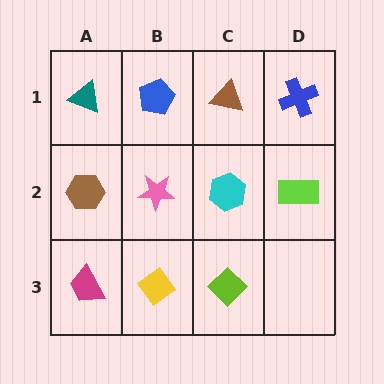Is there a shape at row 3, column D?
No, that cell is empty.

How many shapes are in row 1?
4 shapes.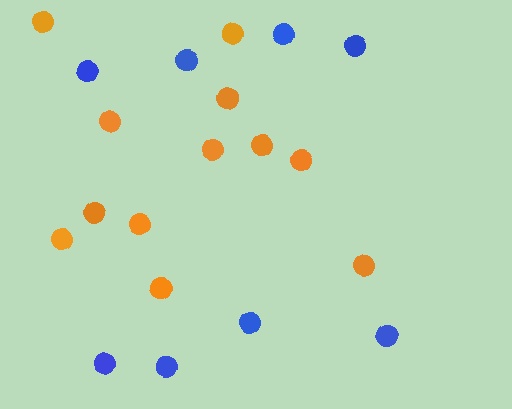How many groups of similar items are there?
There are 2 groups: one group of blue circles (8) and one group of orange circles (12).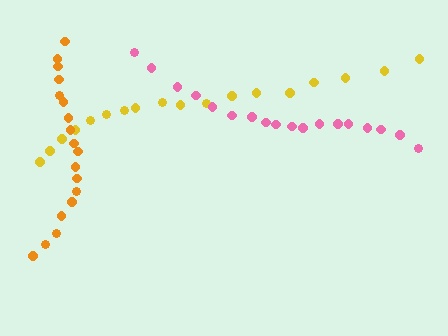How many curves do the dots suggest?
There are 3 distinct paths.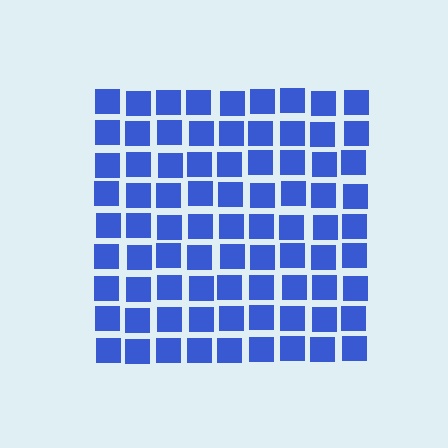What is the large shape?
The large shape is a square.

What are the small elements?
The small elements are squares.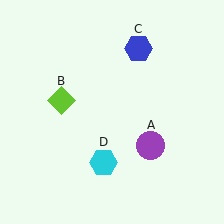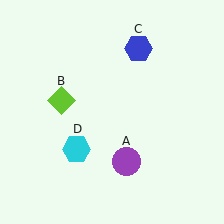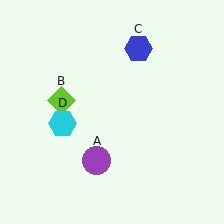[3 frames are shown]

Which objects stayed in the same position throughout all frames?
Lime diamond (object B) and blue hexagon (object C) remained stationary.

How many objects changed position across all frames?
2 objects changed position: purple circle (object A), cyan hexagon (object D).